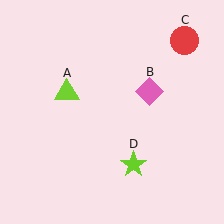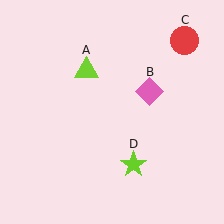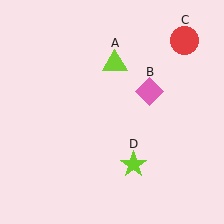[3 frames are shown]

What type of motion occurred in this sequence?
The lime triangle (object A) rotated clockwise around the center of the scene.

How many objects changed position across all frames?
1 object changed position: lime triangle (object A).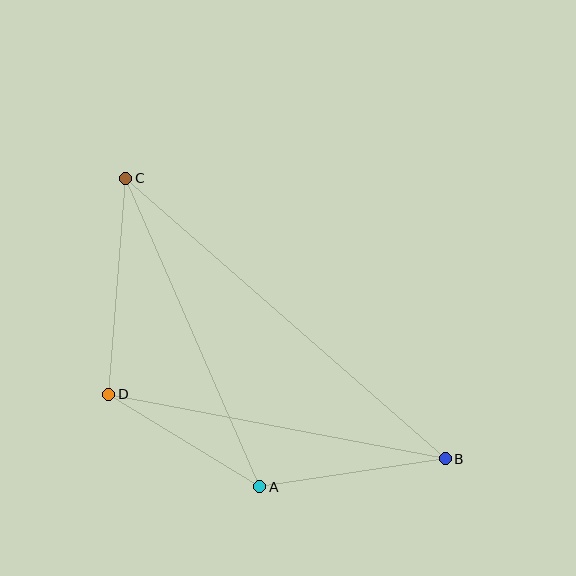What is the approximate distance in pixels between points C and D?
The distance between C and D is approximately 217 pixels.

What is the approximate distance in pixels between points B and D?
The distance between B and D is approximately 342 pixels.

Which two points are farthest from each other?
Points B and C are farthest from each other.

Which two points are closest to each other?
Points A and D are closest to each other.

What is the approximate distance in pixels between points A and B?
The distance between A and B is approximately 188 pixels.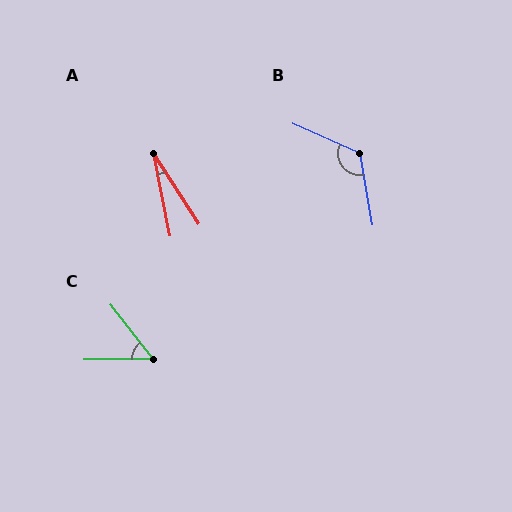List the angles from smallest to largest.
A (21°), C (52°), B (124°).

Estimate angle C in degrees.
Approximately 52 degrees.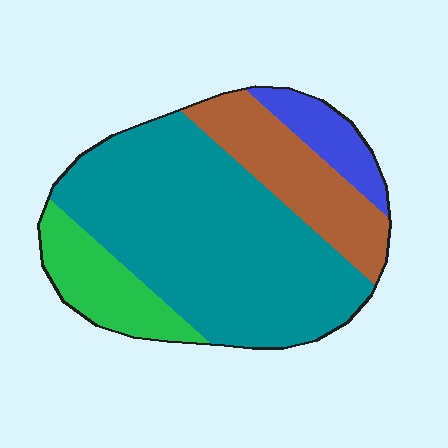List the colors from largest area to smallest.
From largest to smallest: teal, brown, green, blue.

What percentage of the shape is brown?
Brown takes up less than a quarter of the shape.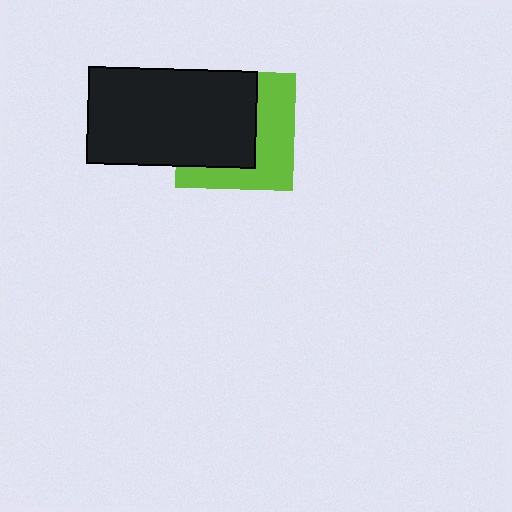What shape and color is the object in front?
The object in front is a black rectangle.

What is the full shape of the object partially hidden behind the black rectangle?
The partially hidden object is a lime square.